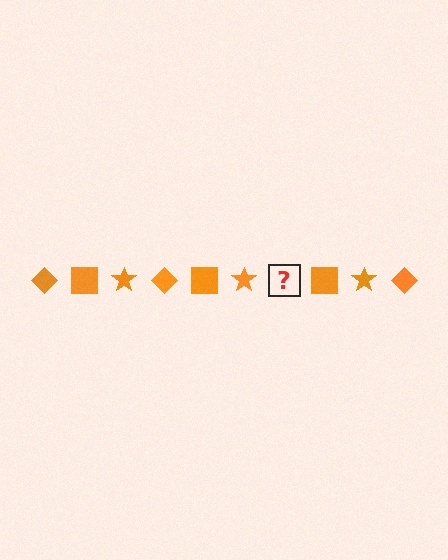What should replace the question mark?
The question mark should be replaced with an orange diamond.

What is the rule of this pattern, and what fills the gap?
The rule is that the pattern cycles through diamond, square, star shapes in orange. The gap should be filled with an orange diamond.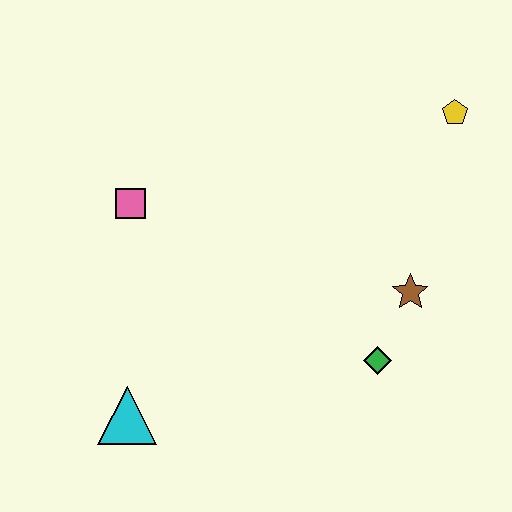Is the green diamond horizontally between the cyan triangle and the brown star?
Yes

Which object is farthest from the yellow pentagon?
The cyan triangle is farthest from the yellow pentagon.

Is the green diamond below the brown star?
Yes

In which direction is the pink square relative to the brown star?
The pink square is to the left of the brown star.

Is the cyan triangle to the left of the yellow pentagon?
Yes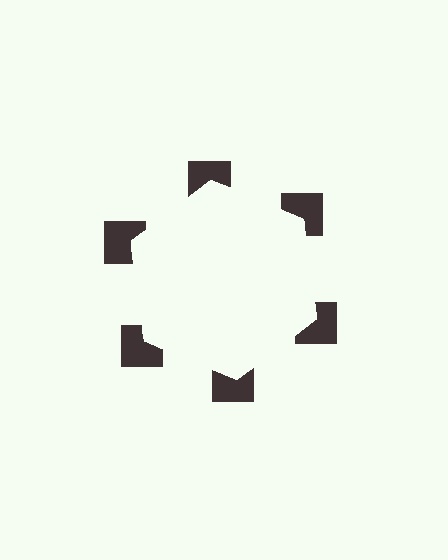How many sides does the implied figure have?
6 sides.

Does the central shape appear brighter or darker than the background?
It typically appears slightly brighter than the background, even though no actual brightness change is drawn.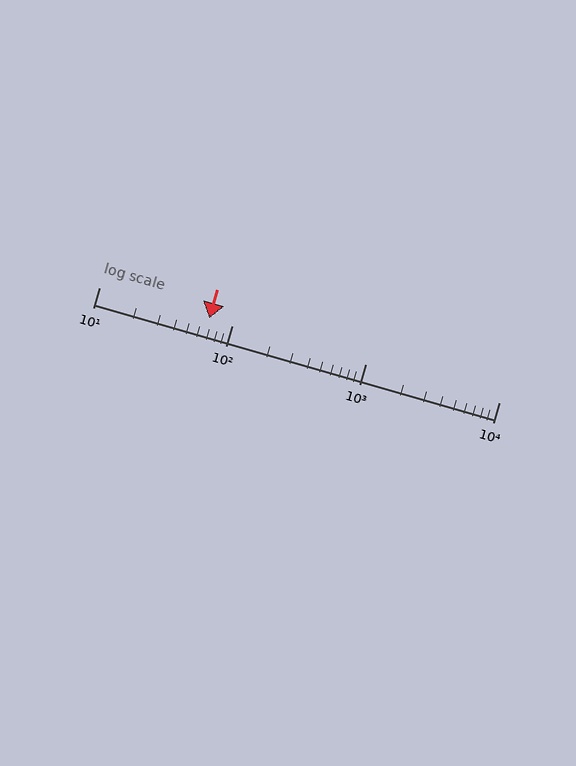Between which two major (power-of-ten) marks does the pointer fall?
The pointer is between 10 and 100.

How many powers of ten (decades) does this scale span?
The scale spans 3 decades, from 10 to 10000.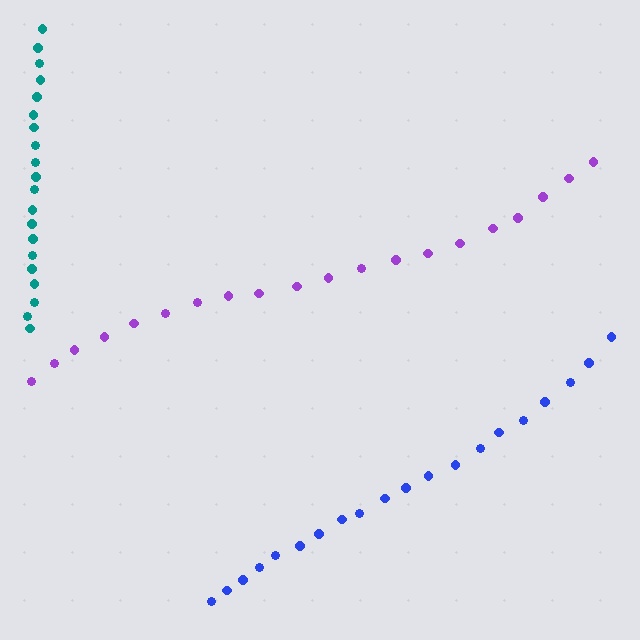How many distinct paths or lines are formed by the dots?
There are 3 distinct paths.